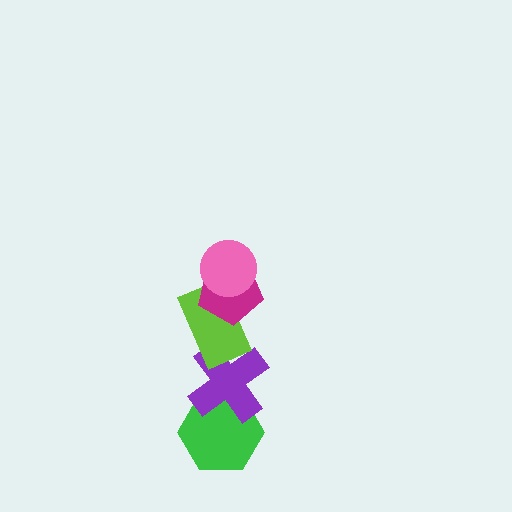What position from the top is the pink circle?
The pink circle is 1st from the top.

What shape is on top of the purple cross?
The lime rectangle is on top of the purple cross.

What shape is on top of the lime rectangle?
The magenta pentagon is on top of the lime rectangle.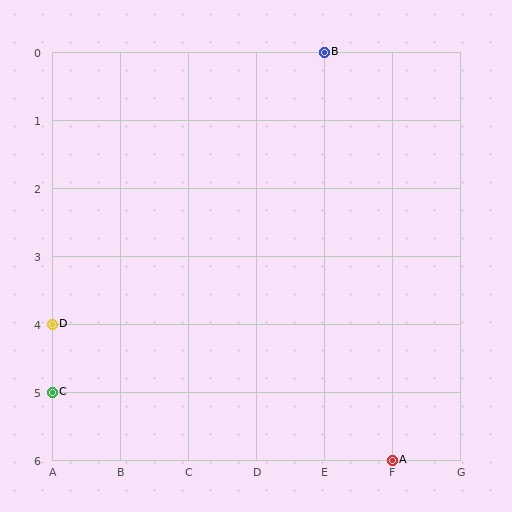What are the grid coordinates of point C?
Point C is at grid coordinates (A, 5).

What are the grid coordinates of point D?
Point D is at grid coordinates (A, 4).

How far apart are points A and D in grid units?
Points A and D are 5 columns and 2 rows apart (about 5.4 grid units diagonally).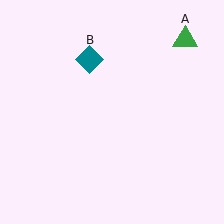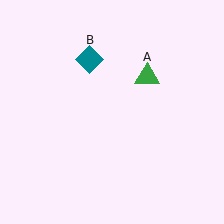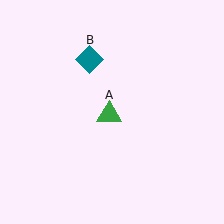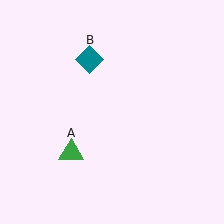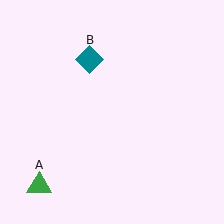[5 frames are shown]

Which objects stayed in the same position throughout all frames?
Teal diamond (object B) remained stationary.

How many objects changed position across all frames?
1 object changed position: green triangle (object A).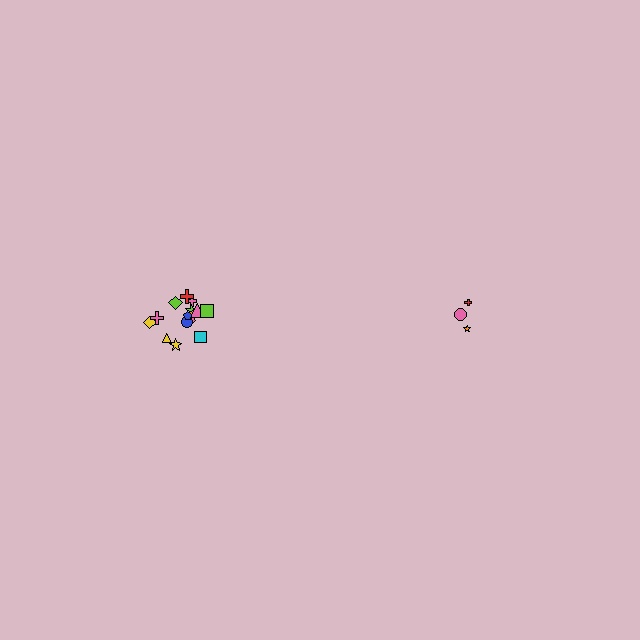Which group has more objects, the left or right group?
The left group.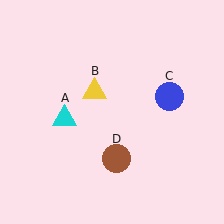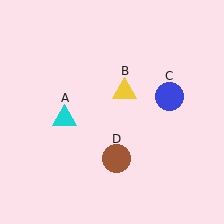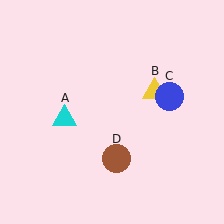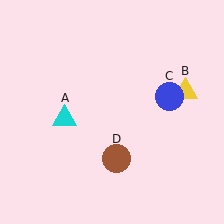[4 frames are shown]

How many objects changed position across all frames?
1 object changed position: yellow triangle (object B).